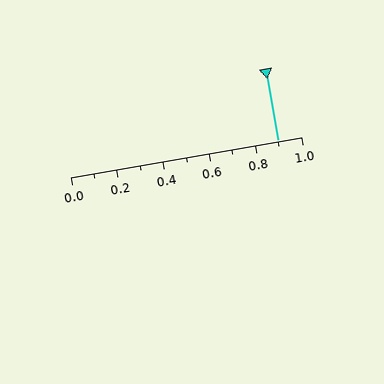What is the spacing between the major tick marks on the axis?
The major ticks are spaced 0.2 apart.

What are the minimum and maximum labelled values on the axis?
The axis runs from 0.0 to 1.0.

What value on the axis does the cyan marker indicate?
The marker indicates approximately 0.9.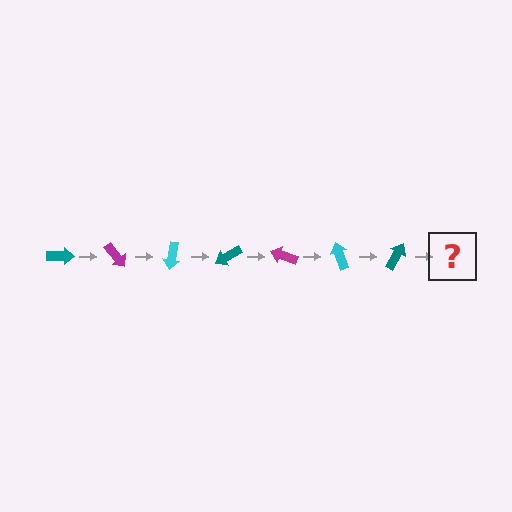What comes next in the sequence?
The next element should be a magenta arrow, rotated 350 degrees from the start.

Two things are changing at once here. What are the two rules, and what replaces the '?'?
The two rules are that it rotates 50 degrees each step and the color cycles through teal, magenta, and cyan. The '?' should be a magenta arrow, rotated 350 degrees from the start.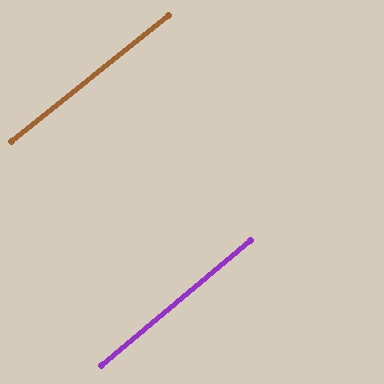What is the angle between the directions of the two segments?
Approximately 1 degree.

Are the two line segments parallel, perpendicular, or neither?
Parallel — their directions differ by only 1.2°.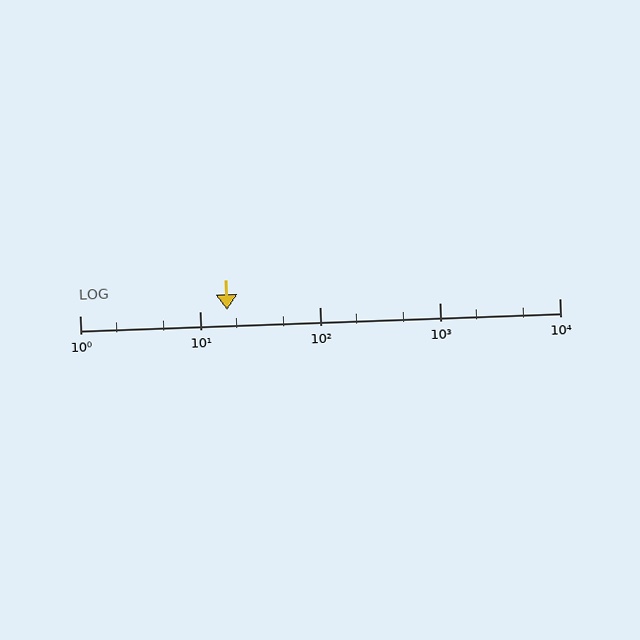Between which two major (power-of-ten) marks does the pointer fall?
The pointer is between 10 and 100.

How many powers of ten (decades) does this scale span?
The scale spans 4 decades, from 1 to 10000.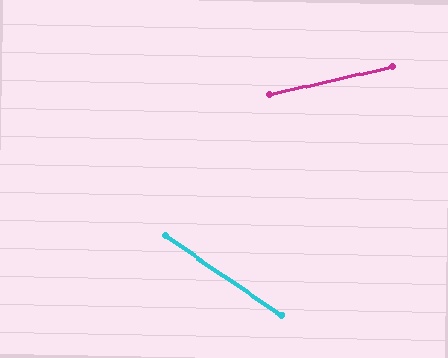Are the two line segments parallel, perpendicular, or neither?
Neither parallel nor perpendicular — they differ by about 47°.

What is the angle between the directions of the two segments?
Approximately 47 degrees.